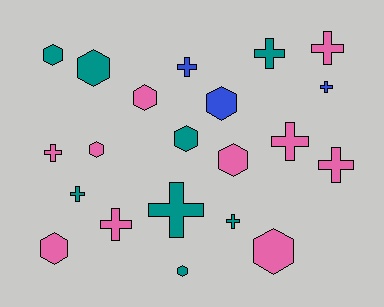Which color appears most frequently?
Pink, with 10 objects.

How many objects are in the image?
There are 21 objects.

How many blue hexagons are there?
There is 1 blue hexagon.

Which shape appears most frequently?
Cross, with 11 objects.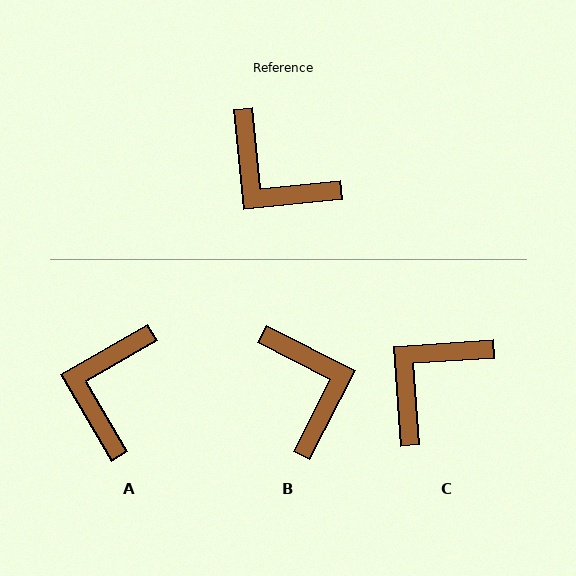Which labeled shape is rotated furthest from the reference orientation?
B, about 147 degrees away.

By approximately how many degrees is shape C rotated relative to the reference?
Approximately 92 degrees clockwise.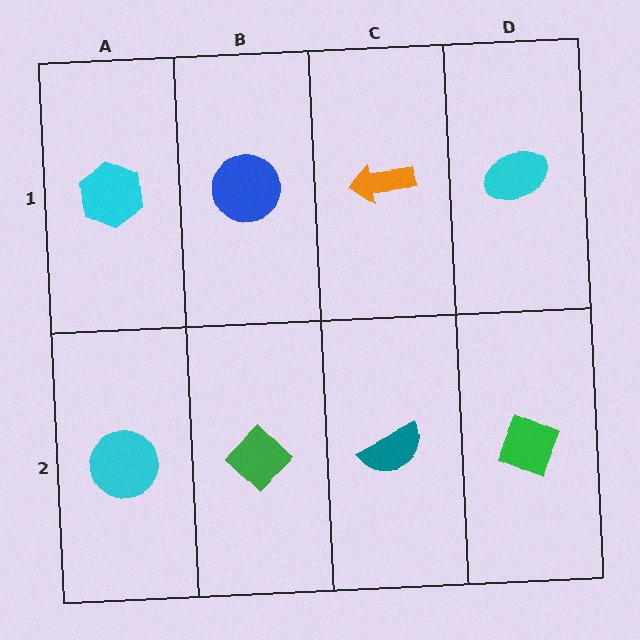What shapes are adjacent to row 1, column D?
A green diamond (row 2, column D), an orange arrow (row 1, column C).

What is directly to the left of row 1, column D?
An orange arrow.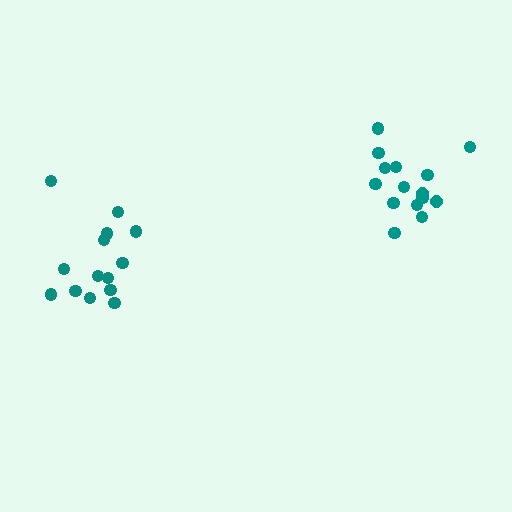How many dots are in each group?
Group 1: 15 dots, Group 2: 14 dots (29 total).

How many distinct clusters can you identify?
There are 2 distinct clusters.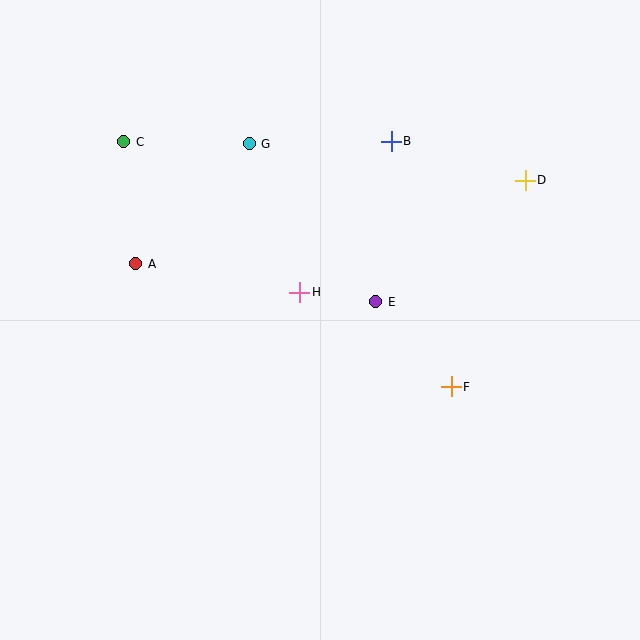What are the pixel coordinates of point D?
Point D is at (525, 180).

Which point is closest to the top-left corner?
Point C is closest to the top-left corner.